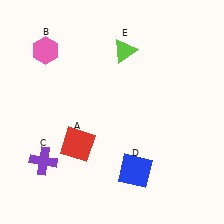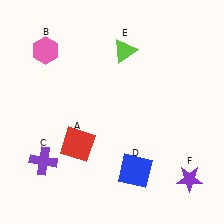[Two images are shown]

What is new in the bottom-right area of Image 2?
A purple star (F) was added in the bottom-right area of Image 2.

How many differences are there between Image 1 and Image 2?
There is 1 difference between the two images.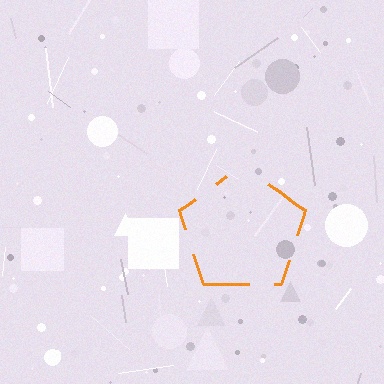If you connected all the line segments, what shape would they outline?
They would outline a pentagon.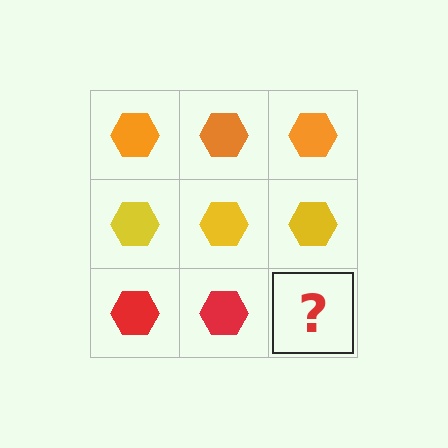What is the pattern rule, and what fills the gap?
The rule is that each row has a consistent color. The gap should be filled with a red hexagon.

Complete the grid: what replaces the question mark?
The question mark should be replaced with a red hexagon.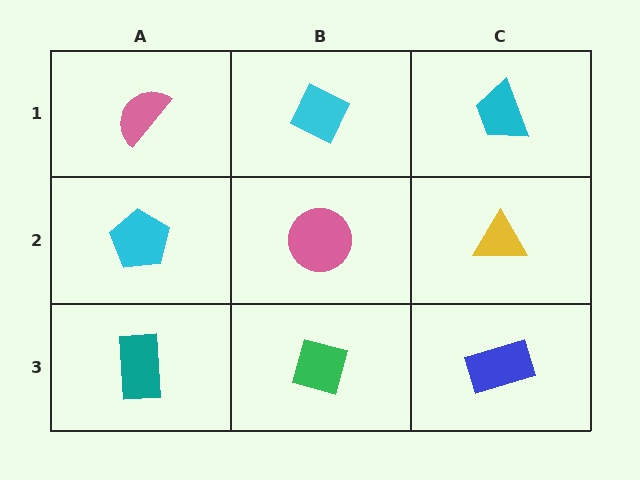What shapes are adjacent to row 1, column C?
A yellow triangle (row 2, column C), a cyan diamond (row 1, column B).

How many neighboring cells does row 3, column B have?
3.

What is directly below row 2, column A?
A teal rectangle.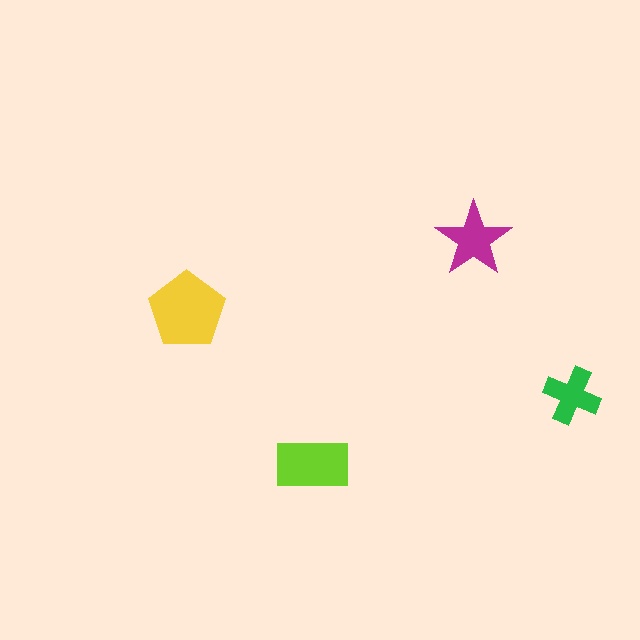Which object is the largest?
The yellow pentagon.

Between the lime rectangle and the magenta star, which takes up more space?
The lime rectangle.